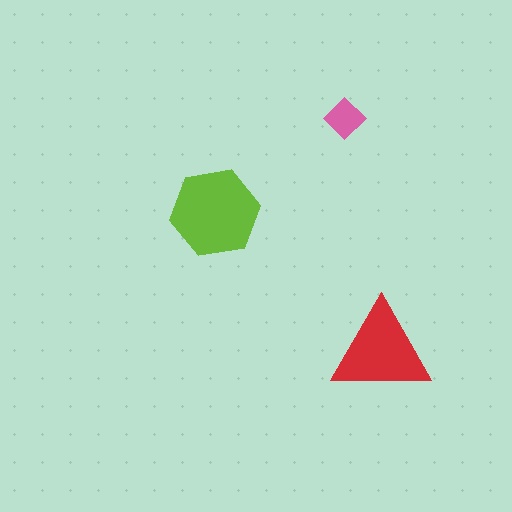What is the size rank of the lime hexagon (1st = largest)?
1st.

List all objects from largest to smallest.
The lime hexagon, the red triangle, the pink diamond.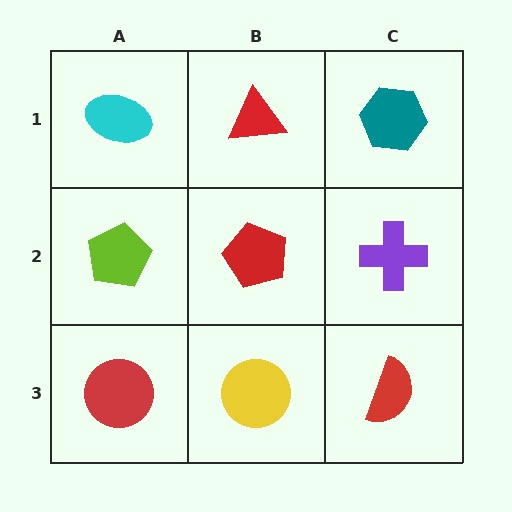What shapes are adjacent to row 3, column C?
A purple cross (row 2, column C), a yellow circle (row 3, column B).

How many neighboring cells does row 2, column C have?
3.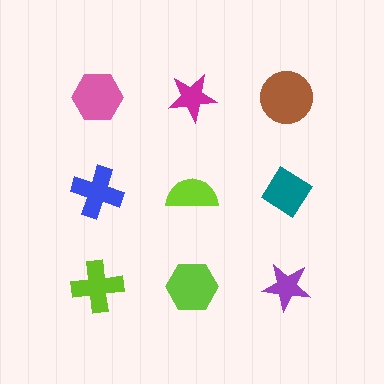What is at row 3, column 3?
A purple star.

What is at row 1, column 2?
A magenta star.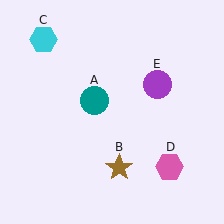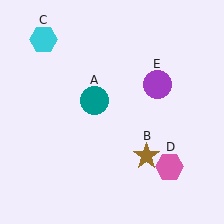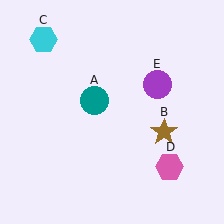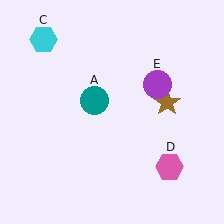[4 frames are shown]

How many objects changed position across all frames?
1 object changed position: brown star (object B).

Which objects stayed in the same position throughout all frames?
Teal circle (object A) and cyan hexagon (object C) and pink hexagon (object D) and purple circle (object E) remained stationary.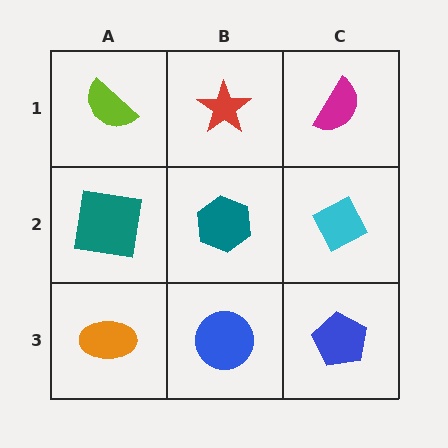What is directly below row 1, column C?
A cyan diamond.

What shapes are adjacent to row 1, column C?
A cyan diamond (row 2, column C), a red star (row 1, column B).